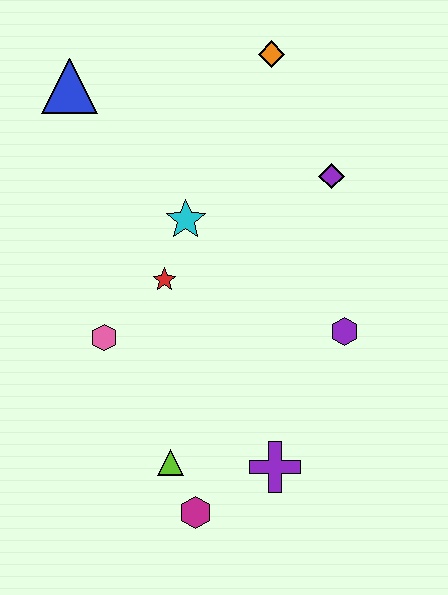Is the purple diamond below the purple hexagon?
No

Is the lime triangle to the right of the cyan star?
No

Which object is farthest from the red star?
The orange diamond is farthest from the red star.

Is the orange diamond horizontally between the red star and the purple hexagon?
Yes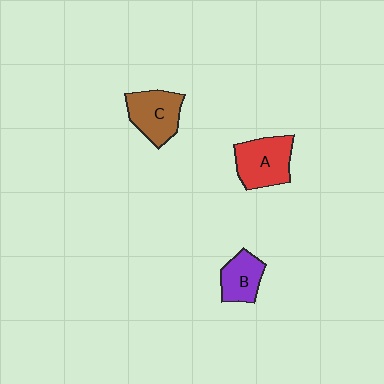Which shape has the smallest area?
Shape B (purple).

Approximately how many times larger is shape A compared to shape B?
Approximately 1.4 times.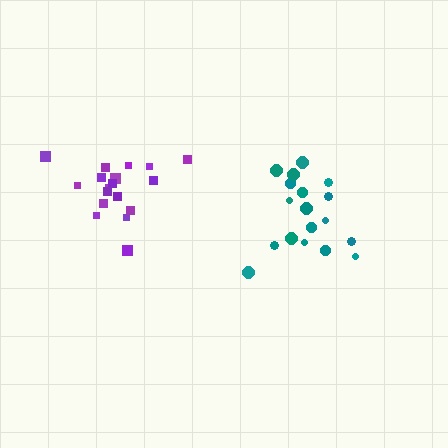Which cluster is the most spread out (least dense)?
Purple.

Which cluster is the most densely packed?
Teal.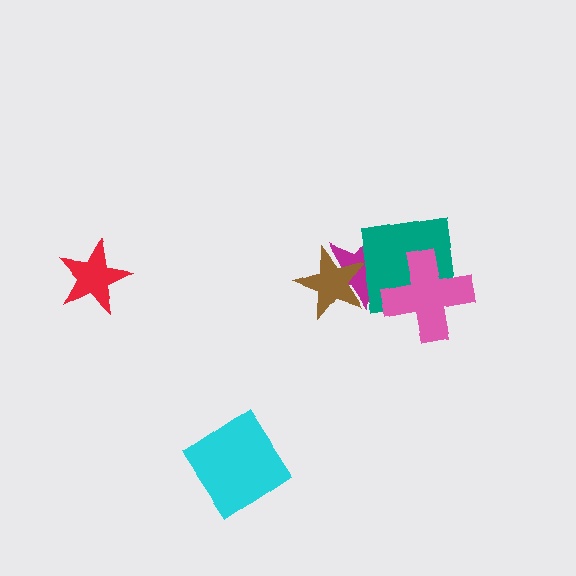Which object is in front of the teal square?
The pink cross is in front of the teal square.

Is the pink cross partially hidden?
No, no other shape covers it.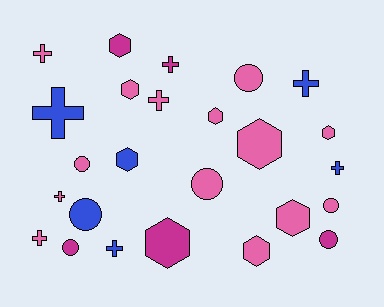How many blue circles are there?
There is 1 blue circle.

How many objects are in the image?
There are 25 objects.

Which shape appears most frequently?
Hexagon, with 9 objects.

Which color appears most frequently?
Pink, with 14 objects.